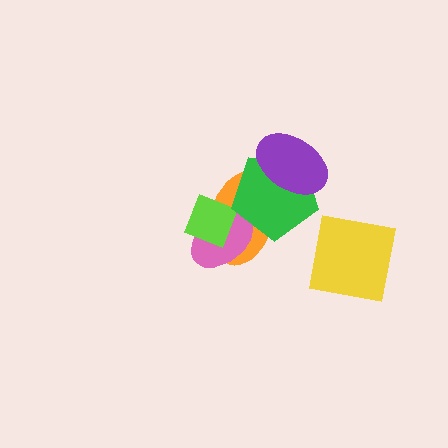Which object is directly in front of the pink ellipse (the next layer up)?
The lime diamond is directly in front of the pink ellipse.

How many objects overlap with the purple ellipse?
2 objects overlap with the purple ellipse.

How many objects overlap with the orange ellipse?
4 objects overlap with the orange ellipse.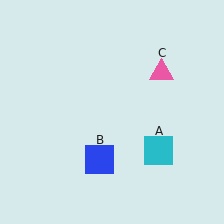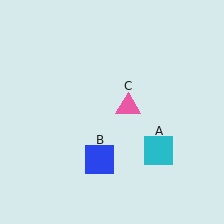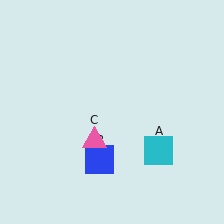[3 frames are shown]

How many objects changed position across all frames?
1 object changed position: pink triangle (object C).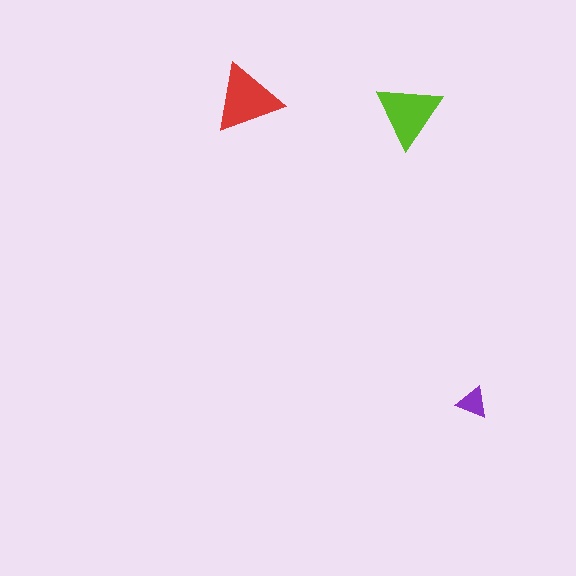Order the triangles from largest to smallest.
the red one, the lime one, the purple one.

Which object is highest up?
The red triangle is topmost.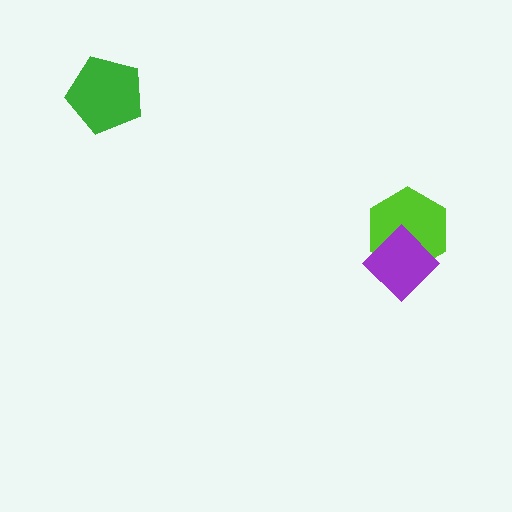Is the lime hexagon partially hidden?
Yes, it is partially covered by another shape.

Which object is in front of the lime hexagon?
The purple diamond is in front of the lime hexagon.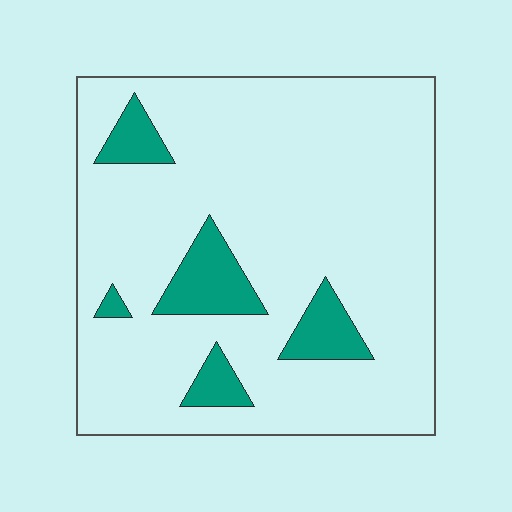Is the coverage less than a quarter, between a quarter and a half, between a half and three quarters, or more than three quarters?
Less than a quarter.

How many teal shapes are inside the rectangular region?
5.